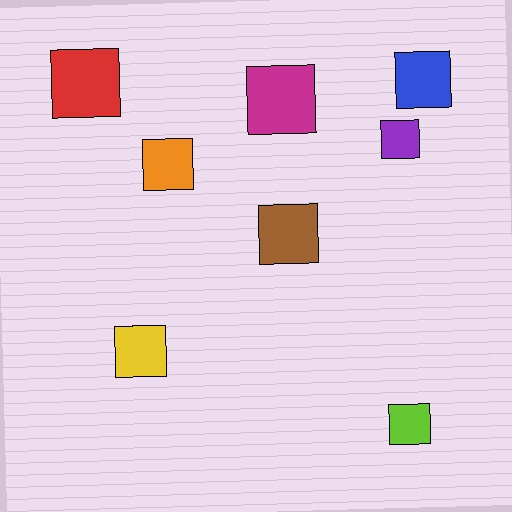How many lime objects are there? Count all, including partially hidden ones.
There is 1 lime object.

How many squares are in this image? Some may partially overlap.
There are 8 squares.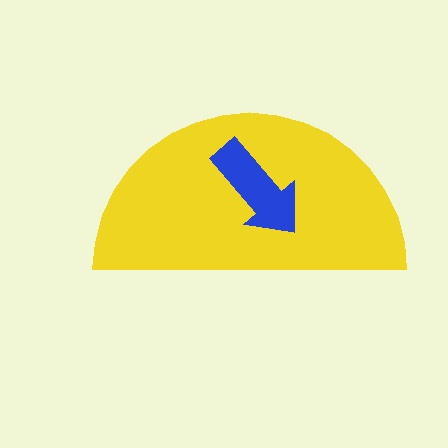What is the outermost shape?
The yellow semicircle.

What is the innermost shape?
The blue arrow.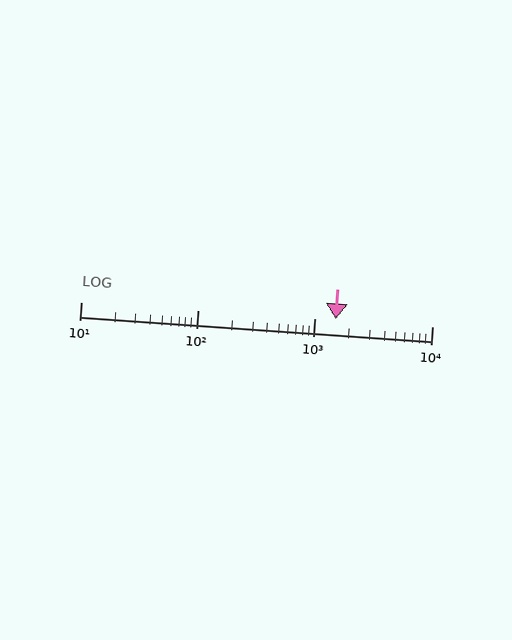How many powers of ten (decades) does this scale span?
The scale spans 3 decades, from 10 to 10000.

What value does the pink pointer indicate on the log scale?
The pointer indicates approximately 1500.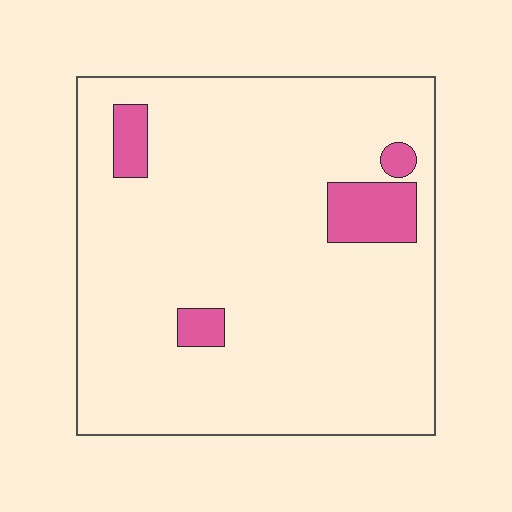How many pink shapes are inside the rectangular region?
4.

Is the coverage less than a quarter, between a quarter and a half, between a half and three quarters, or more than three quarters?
Less than a quarter.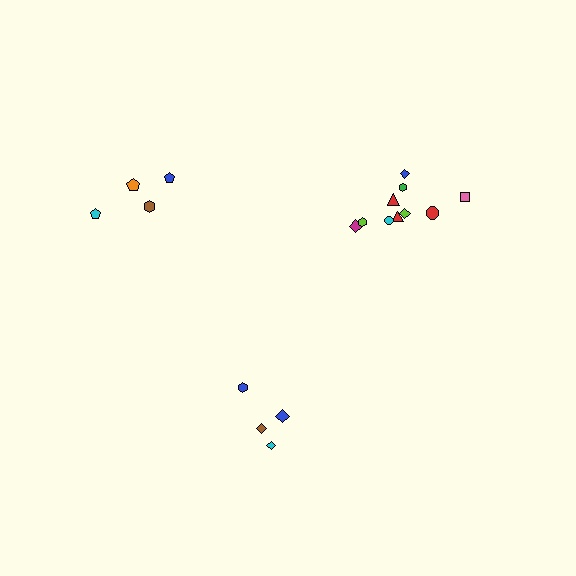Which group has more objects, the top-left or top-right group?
The top-right group.